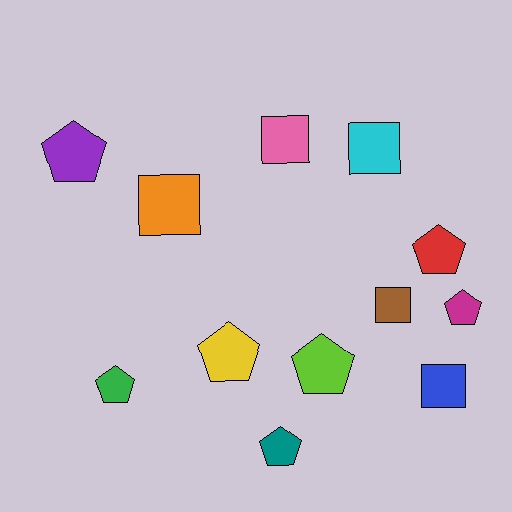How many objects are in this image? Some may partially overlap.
There are 12 objects.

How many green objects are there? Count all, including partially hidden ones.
There is 1 green object.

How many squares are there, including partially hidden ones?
There are 5 squares.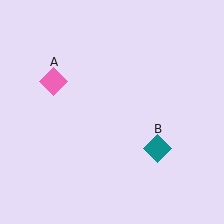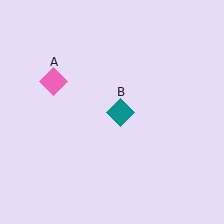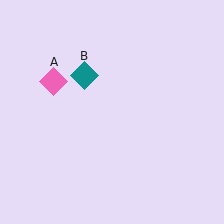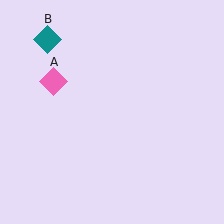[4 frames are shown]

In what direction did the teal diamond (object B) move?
The teal diamond (object B) moved up and to the left.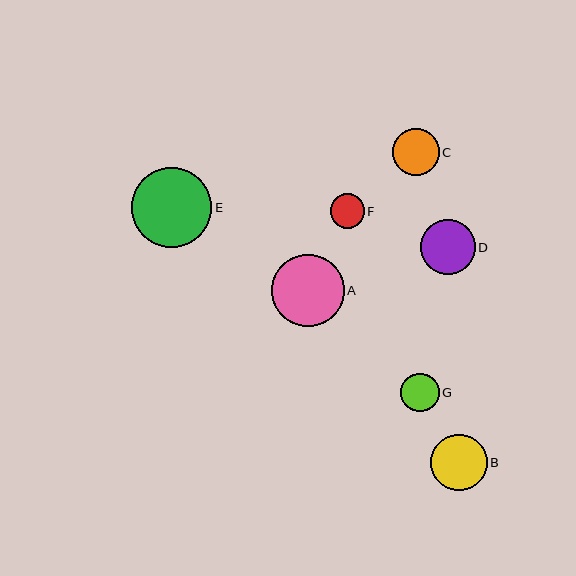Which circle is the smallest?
Circle F is the smallest with a size of approximately 34 pixels.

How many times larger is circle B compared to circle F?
Circle B is approximately 1.6 times the size of circle F.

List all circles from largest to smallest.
From largest to smallest: E, A, B, D, C, G, F.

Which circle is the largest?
Circle E is the largest with a size of approximately 80 pixels.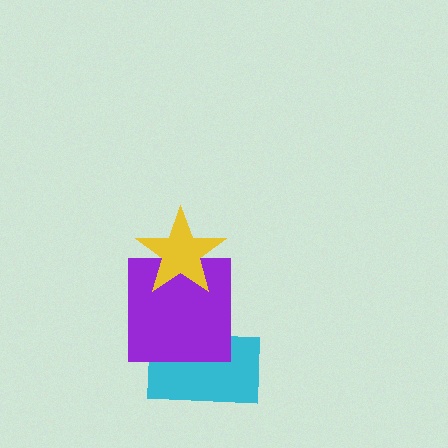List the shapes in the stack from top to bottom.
From top to bottom: the yellow star, the purple square, the cyan rectangle.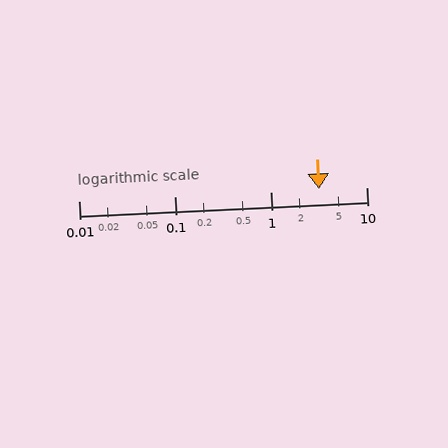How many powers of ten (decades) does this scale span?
The scale spans 3 decades, from 0.01 to 10.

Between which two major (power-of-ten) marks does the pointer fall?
The pointer is between 1 and 10.